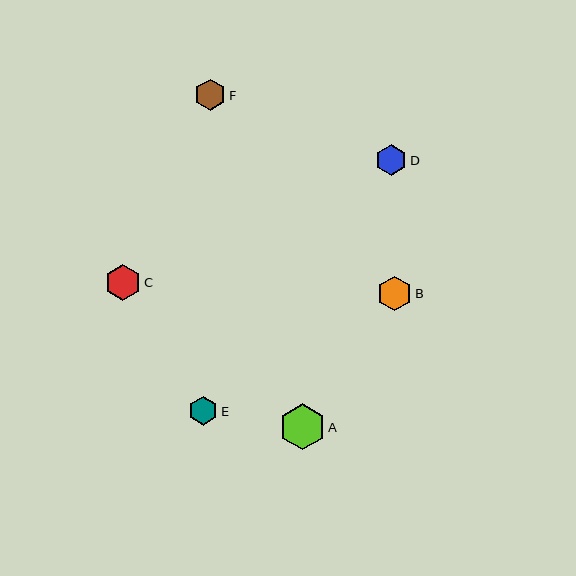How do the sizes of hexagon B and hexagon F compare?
Hexagon B and hexagon F are approximately the same size.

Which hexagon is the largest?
Hexagon A is the largest with a size of approximately 46 pixels.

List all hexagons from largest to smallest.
From largest to smallest: A, C, B, F, D, E.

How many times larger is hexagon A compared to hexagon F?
Hexagon A is approximately 1.5 times the size of hexagon F.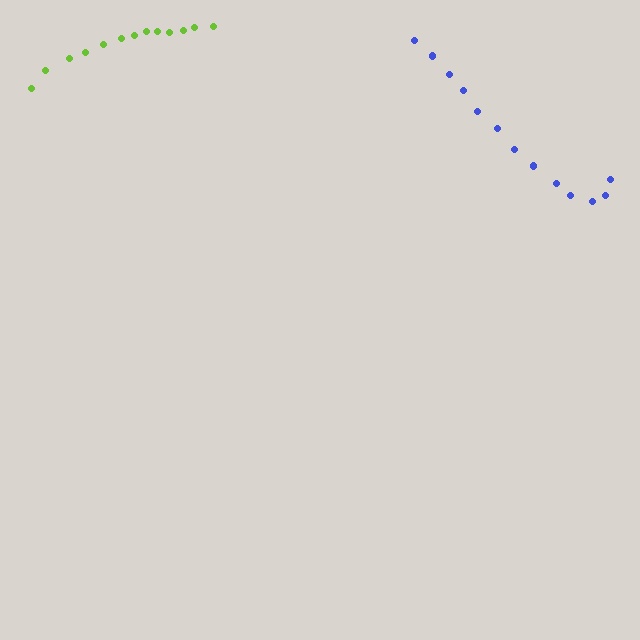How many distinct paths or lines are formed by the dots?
There are 2 distinct paths.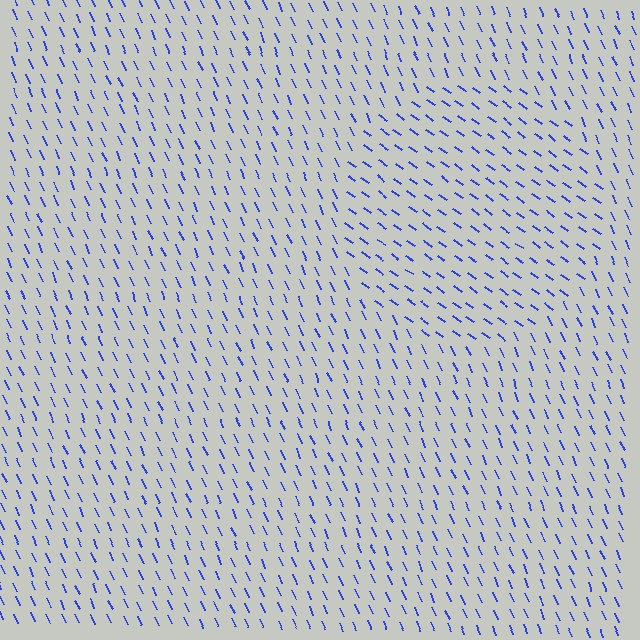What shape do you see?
I see a circle.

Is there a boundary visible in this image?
Yes, there is a texture boundary formed by a change in line orientation.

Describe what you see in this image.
The image is filled with small blue line segments. A circle region in the image has lines oriented differently from the surrounding lines, creating a visible texture boundary.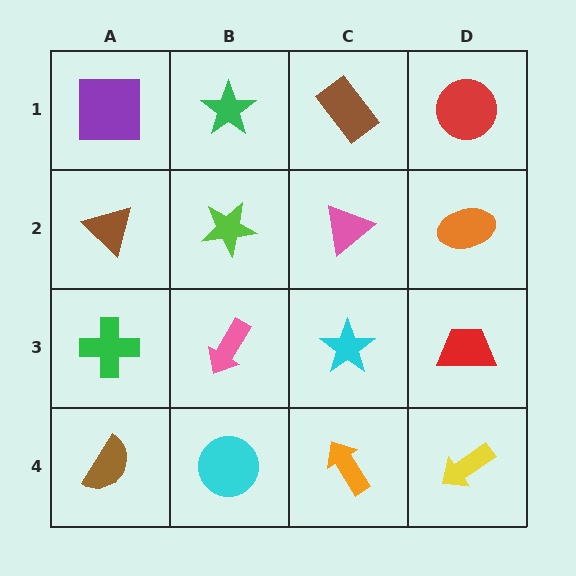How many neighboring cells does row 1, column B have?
3.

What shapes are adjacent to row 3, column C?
A pink triangle (row 2, column C), an orange arrow (row 4, column C), a pink arrow (row 3, column B), a red trapezoid (row 3, column D).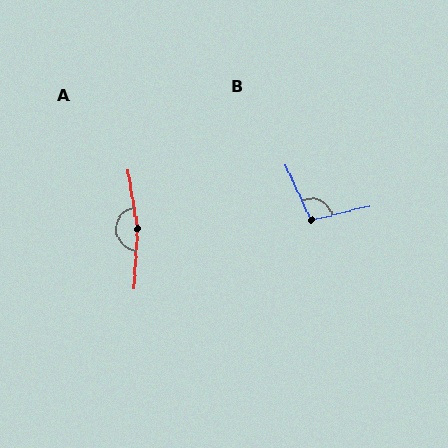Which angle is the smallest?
B, at approximately 100 degrees.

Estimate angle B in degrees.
Approximately 100 degrees.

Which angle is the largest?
A, at approximately 167 degrees.